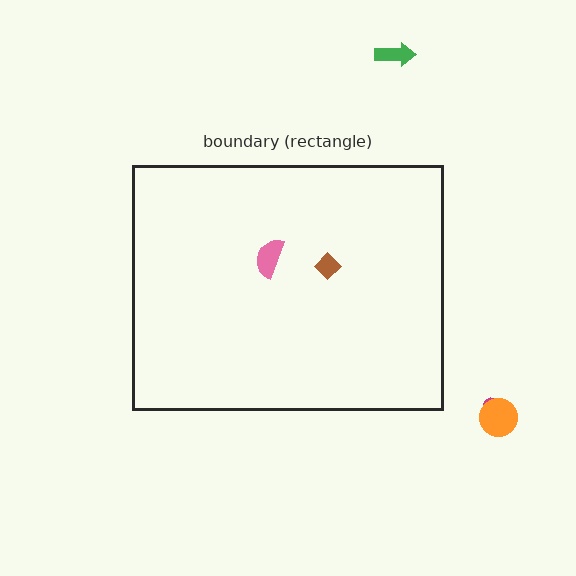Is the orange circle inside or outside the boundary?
Outside.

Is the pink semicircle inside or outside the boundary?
Inside.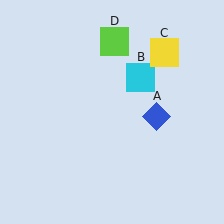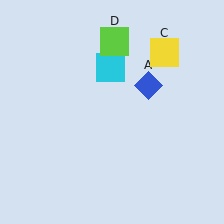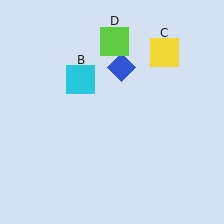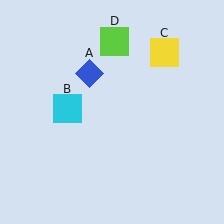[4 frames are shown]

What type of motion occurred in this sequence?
The blue diamond (object A), cyan square (object B) rotated counterclockwise around the center of the scene.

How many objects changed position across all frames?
2 objects changed position: blue diamond (object A), cyan square (object B).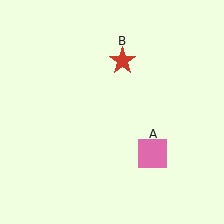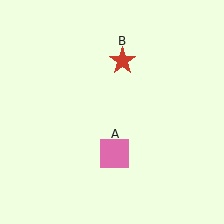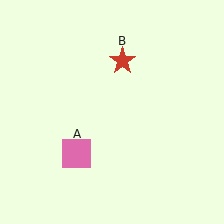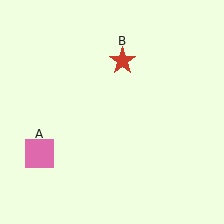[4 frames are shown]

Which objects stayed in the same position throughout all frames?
Red star (object B) remained stationary.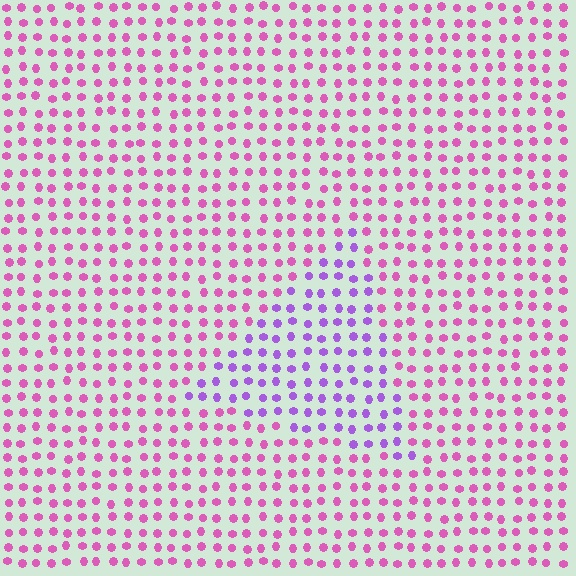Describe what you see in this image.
The image is filled with small pink elements in a uniform arrangement. A triangle-shaped region is visible where the elements are tinted to a slightly different hue, forming a subtle color boundary.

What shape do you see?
I see a triangle.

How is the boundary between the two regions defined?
The boundary is defined purely by a slight shift in hue (about 42 degrees). Spacing, size, and orientation are identical on both sides.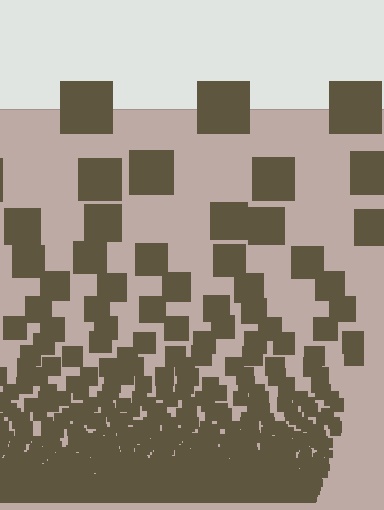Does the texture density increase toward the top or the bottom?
Density increases toward the bottom.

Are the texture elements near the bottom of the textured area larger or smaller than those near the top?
Smaller. The gradient is inverted — elements near the bottom are smaller and denser.